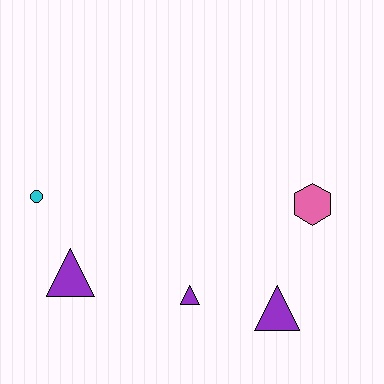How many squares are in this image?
There are no squares.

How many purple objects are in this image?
There are 3 purple objects.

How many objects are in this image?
There are 5 objects.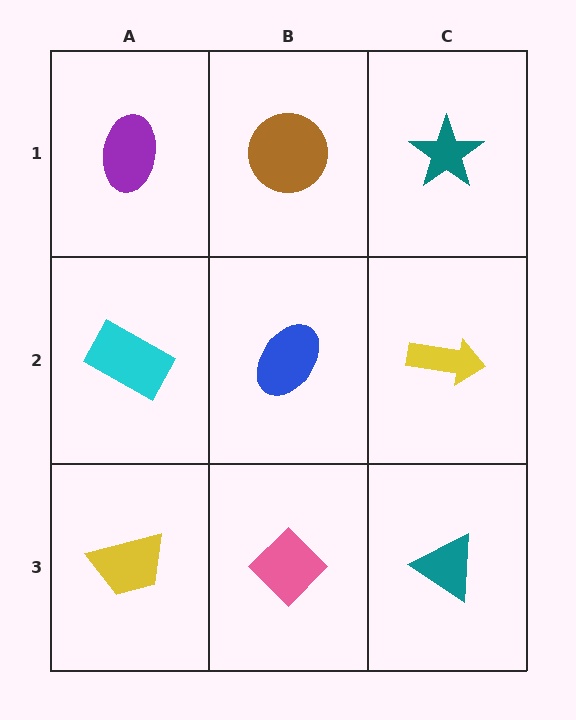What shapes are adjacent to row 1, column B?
A blue ellipse (row 2, column B), a purple ellipse (row 1, column A), a teal star (row 1, column C).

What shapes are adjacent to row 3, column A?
A cyan rectangle (row 2, column A), a pink diamond (row 3, column B).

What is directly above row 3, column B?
A blue ellipse.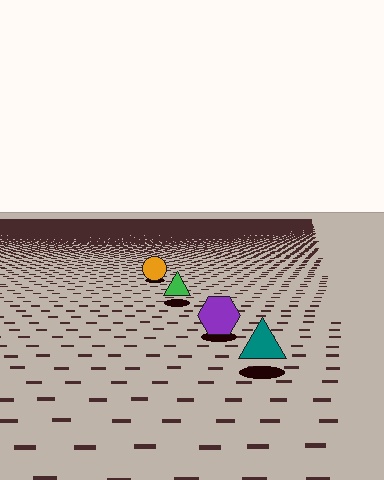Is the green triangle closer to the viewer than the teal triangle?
No. The teal triangle is closer — you can tell from the texture gradient: the ground texture is coarser near it.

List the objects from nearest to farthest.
From nearest to farthest: the teal triangle, the purple hexagon, the green triangle, the orange circle.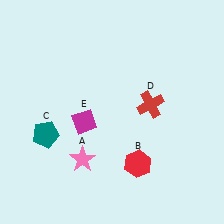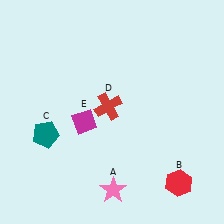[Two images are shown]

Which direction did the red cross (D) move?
The red cross (D) moved left.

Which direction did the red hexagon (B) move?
The red hexagon (B) moved right.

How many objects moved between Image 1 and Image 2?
3 objects moved between the two images.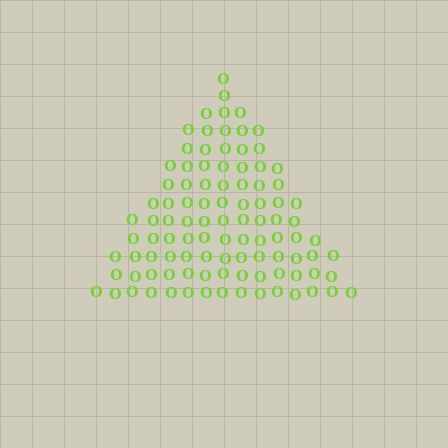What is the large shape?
The large shape is a triangle.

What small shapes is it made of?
It is made of small letter O's.